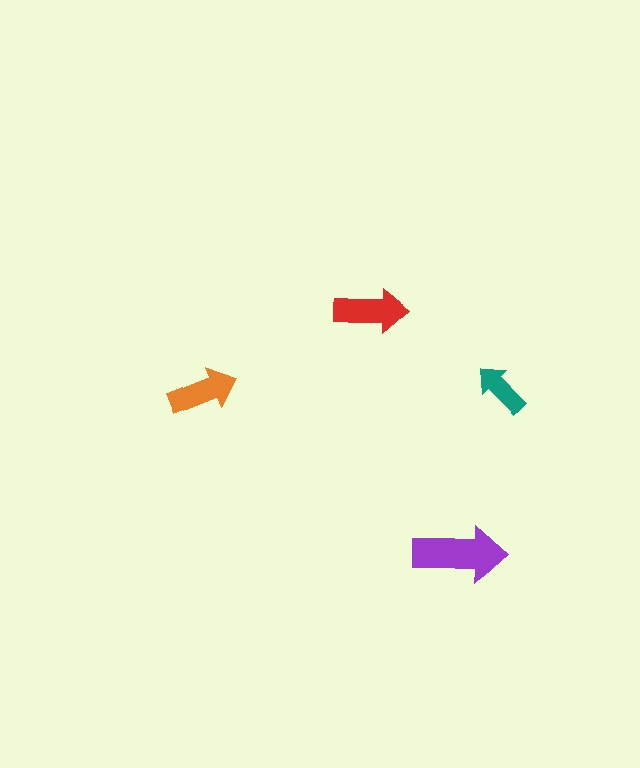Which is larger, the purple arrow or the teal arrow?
The purple one.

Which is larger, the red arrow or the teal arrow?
The red one.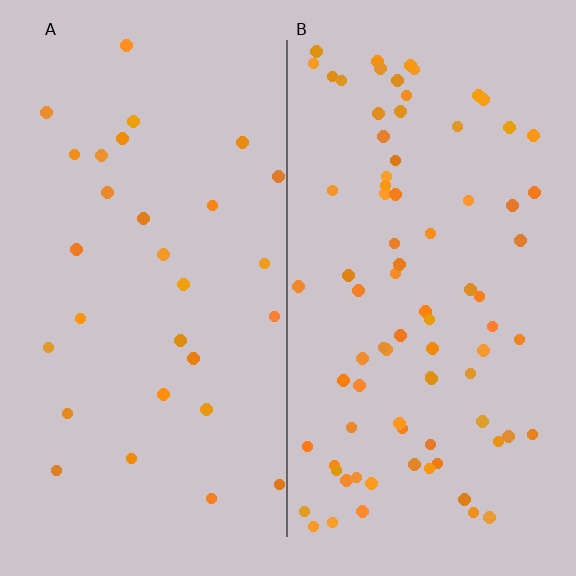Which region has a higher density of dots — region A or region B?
B (the right).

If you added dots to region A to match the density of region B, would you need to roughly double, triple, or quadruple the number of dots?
Approximately triple.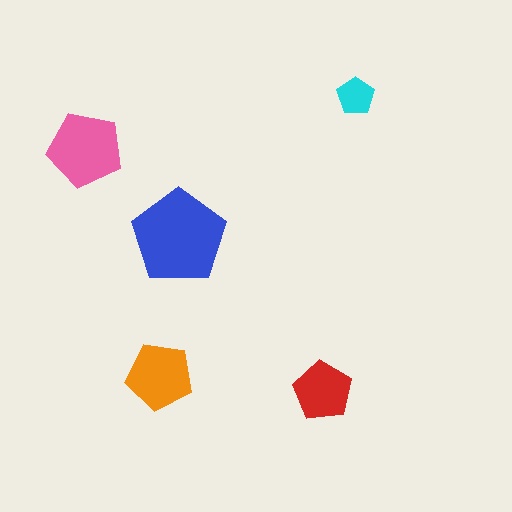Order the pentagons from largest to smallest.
the blue one, the pink one, the orange one, the red one, the cyan one.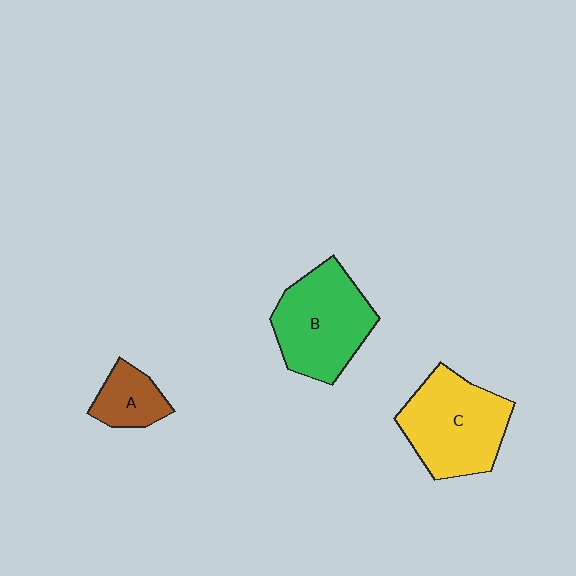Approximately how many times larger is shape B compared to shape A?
Approximately 2.4 times.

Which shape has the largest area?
Shape C (yellow).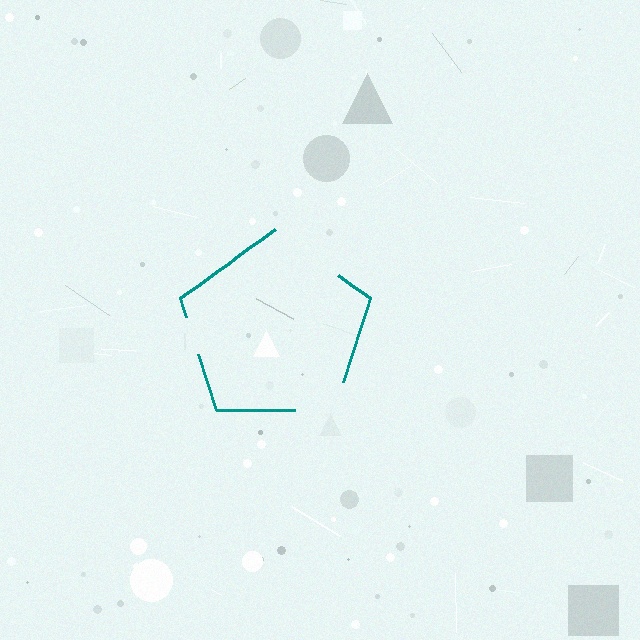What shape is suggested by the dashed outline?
The dashed outline suggests a pentagon.